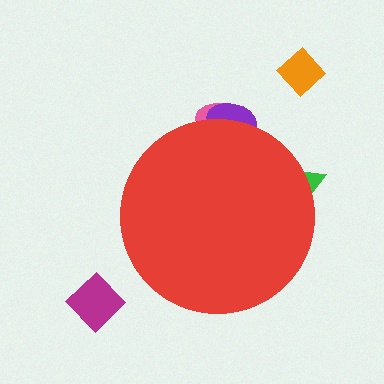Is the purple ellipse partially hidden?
Yes, the purple ellipse is partially hidden behind the red circle.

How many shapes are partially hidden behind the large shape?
3 shapes are partially hidden.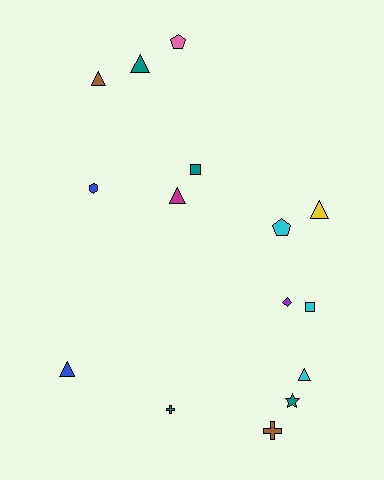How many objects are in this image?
There are 15 objects.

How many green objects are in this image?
There are no green objects.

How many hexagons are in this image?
There is 1 hexagon.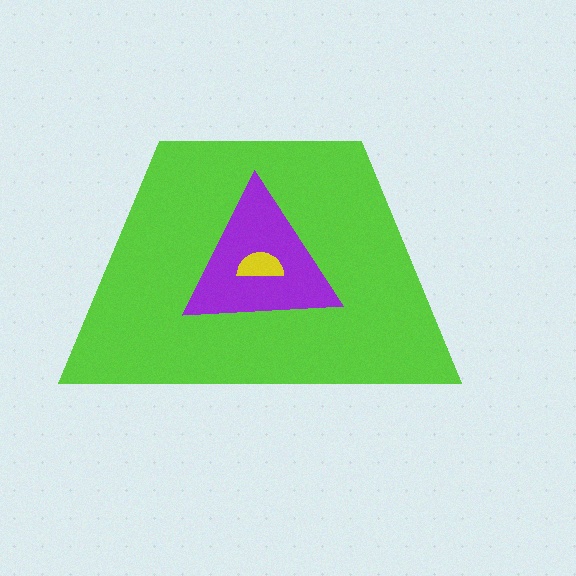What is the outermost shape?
The lime trapezoid.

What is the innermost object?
The yellow semicircle.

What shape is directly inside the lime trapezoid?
The purple triangle.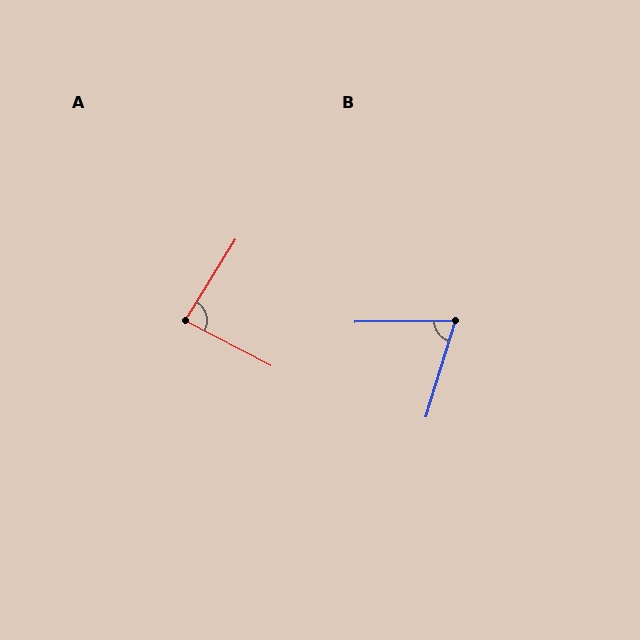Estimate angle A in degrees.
Approximately 86 degrees.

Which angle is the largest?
A, at approximately 86 degrees.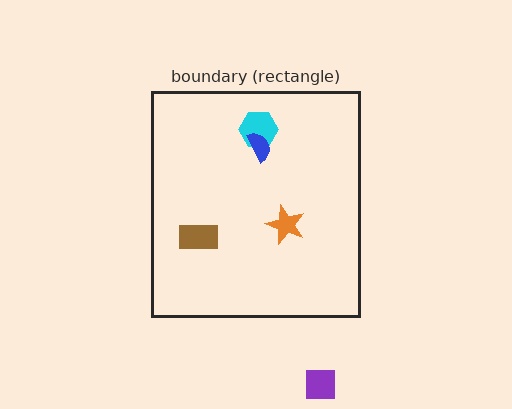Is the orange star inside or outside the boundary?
Inside.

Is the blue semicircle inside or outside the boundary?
Inside.